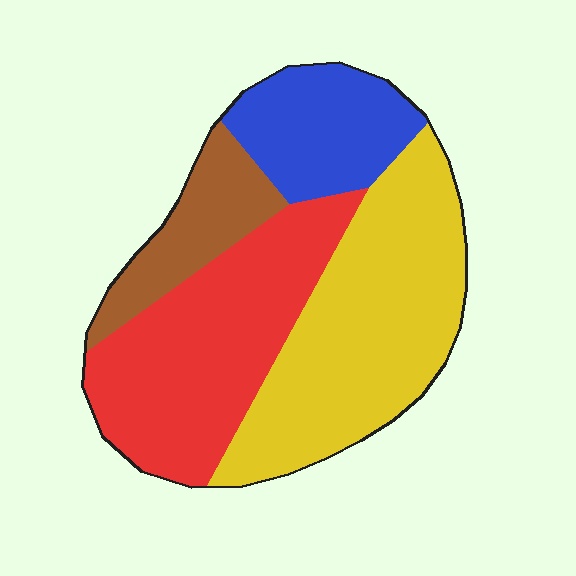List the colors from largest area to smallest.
From largest to smallest: yellow, red, blue, brown.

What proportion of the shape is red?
Red takes up between a quarter and a half of the shape.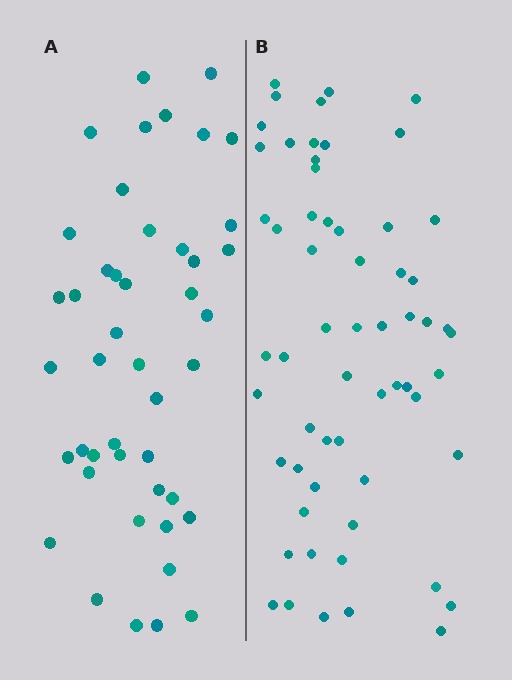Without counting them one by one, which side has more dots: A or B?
Region B (the right region) has more dots.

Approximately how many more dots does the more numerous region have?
Region B has approximately 15 more dots than region A.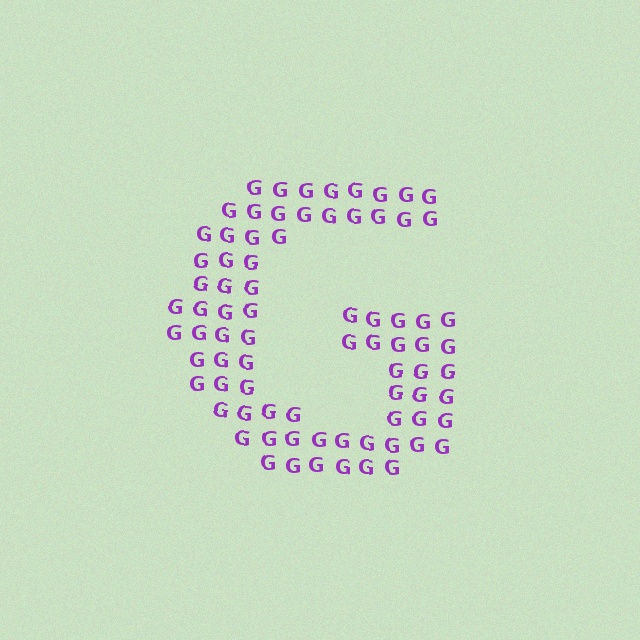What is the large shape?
The large shape is the letter G.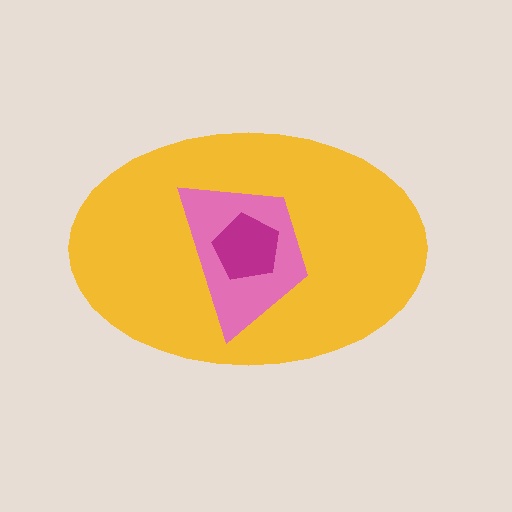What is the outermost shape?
The yellow ellipse.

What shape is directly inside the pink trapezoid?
The magenta pentagon.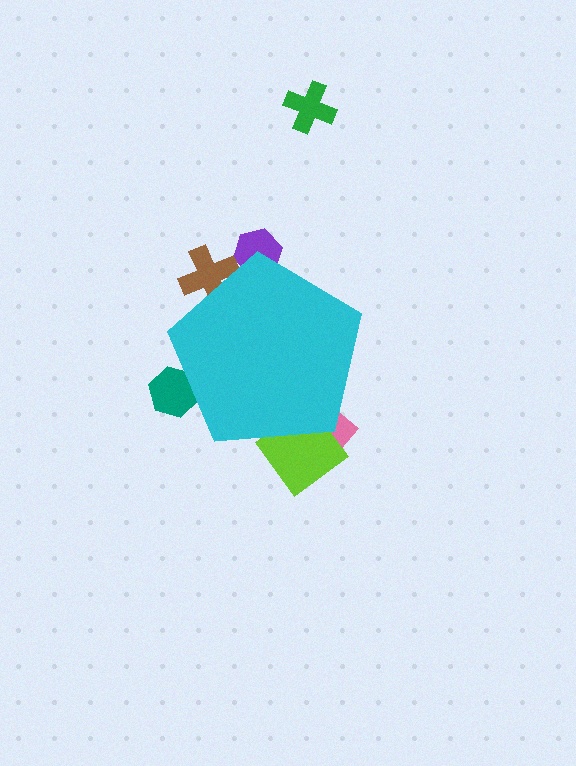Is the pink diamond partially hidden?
Yes, the pink diamond is partially hidden behind the cyan pentagon.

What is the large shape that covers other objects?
A cyan pentagon.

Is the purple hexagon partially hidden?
Yes, the purple hexagon is partially hidden behind the cyan pentagon.